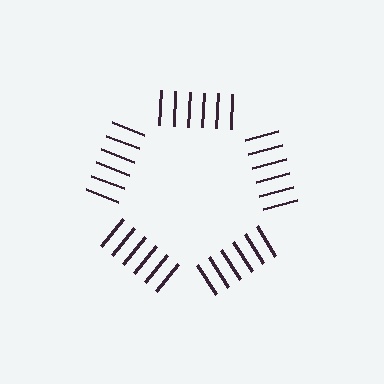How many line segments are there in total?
30 — 6 along each of the 5 edges.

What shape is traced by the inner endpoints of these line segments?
An illusory pentagon — the line segments terminate on its edges but no continuous stroke is drawn.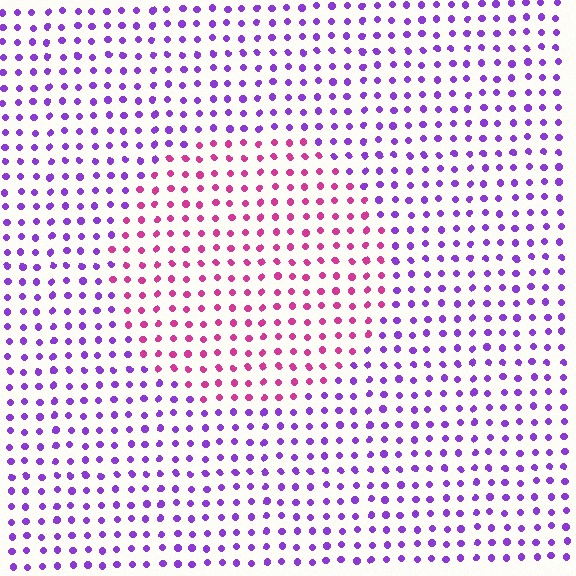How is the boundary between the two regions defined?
The boundary is defined purely by a slight shift in hue (about 51 degrees). Spacing, size, and orientation are identical on both sides.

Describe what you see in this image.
The image is filled with small purple elements in a uniform arrangement. A circle-shaped region is visible where the elements are tinted to a slightly different hue, forming a subtle color boundary.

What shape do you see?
I see a circle.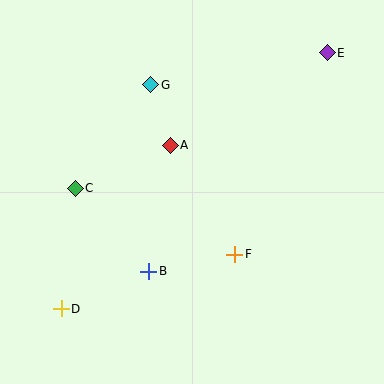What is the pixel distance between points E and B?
The distance between E and B is 282 pixels.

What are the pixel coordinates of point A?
Point A is at (170, 145).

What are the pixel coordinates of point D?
Point D is at (61, 309).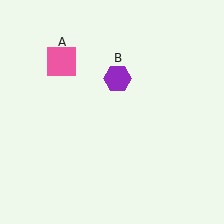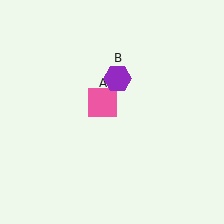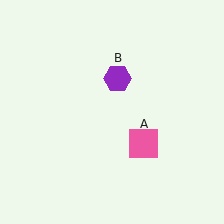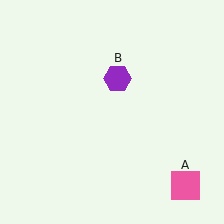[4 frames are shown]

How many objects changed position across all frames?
1 object changed position: pink square (object A).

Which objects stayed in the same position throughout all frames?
Purple hexagon (object B) remained stationary.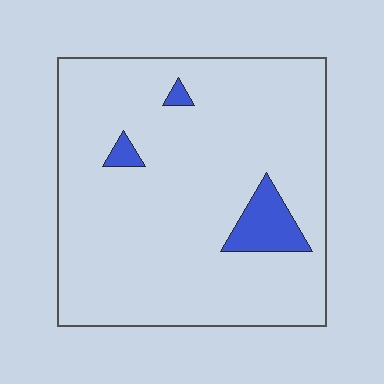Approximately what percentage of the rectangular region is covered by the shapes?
Approximately 5%.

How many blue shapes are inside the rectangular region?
3.